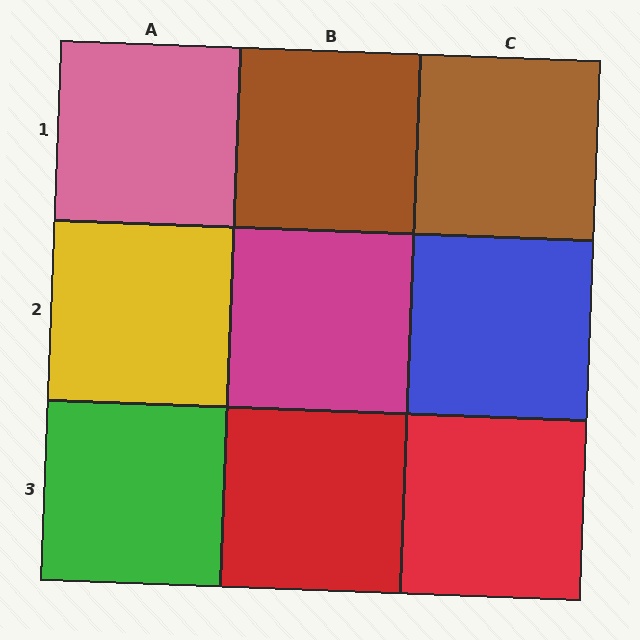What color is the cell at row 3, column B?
Red.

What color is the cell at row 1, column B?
Brown.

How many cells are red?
2 cells are red.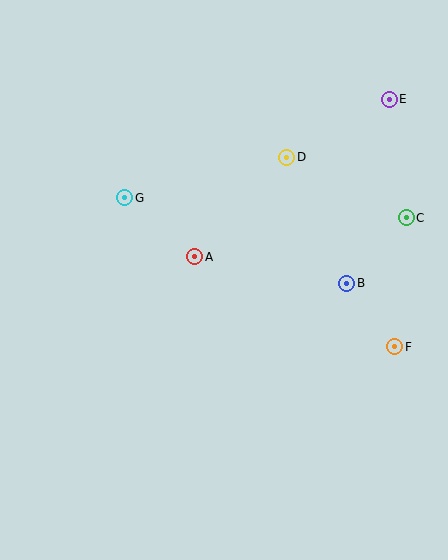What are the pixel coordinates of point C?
Point C is at (406, 218).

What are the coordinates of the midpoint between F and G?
The midpoint between F and G is at (260, 272).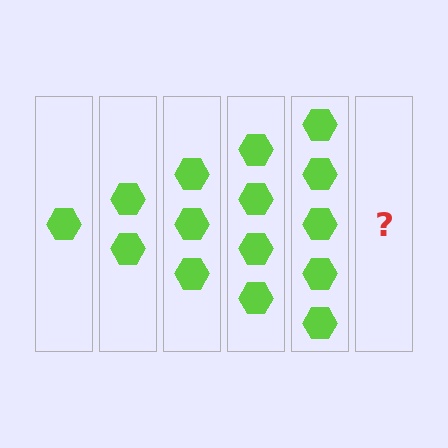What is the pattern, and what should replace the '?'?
The pattern is that each step adds one more hexagon. The '?' should be 6 hexagons.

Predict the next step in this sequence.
The next step is 6 hexagons.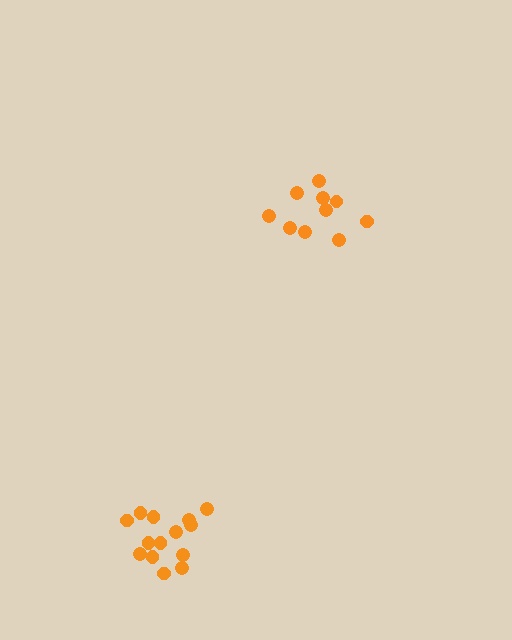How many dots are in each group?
Group 1: 10 dots, Group 2: 14 dots (24 total).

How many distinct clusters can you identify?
There are 2 distinct clusters.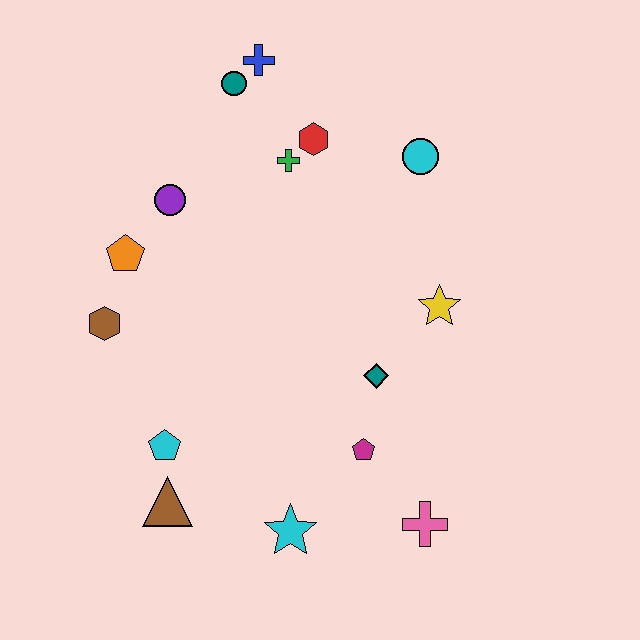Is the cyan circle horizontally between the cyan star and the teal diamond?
No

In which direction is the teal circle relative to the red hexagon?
The teal circle is to the left of the red hexagon.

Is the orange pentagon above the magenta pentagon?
Yes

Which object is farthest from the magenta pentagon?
The blue cross is farthest from the magenta pentagon.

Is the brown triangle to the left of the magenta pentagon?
Yes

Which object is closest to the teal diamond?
The magenta pentagon is closest to the teal diamond.